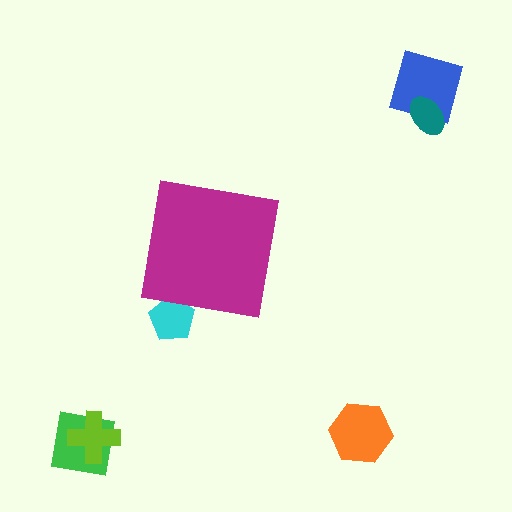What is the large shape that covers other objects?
A magenta square.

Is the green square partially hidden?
No, the green square is fully visible.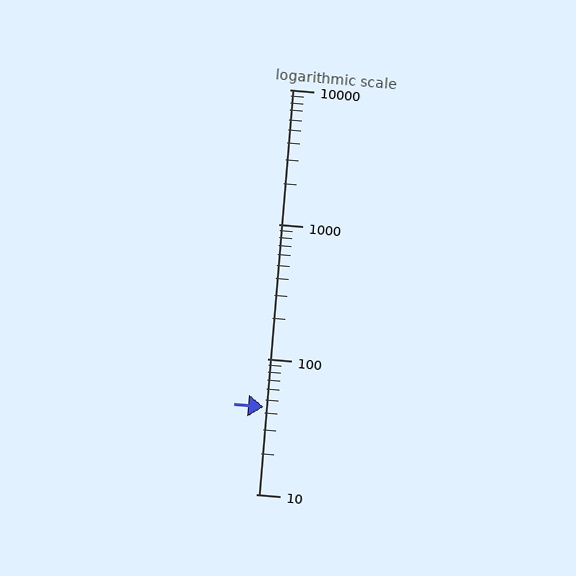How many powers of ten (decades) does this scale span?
The scale spans 3 decades, from 10 to 10000.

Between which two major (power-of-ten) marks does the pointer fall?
The pointer is between 10 and 100.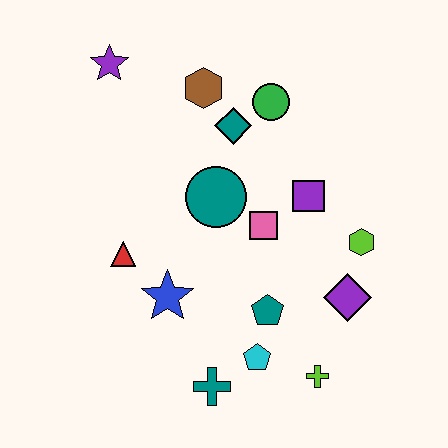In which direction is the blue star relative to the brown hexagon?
The blue star is below the brown hexagon.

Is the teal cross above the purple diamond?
No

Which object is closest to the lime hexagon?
The purple diamond is closest to the lime hexagon.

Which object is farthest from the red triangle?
The lime hexagon is farthest from the red triangle.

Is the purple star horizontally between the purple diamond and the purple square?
No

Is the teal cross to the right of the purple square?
No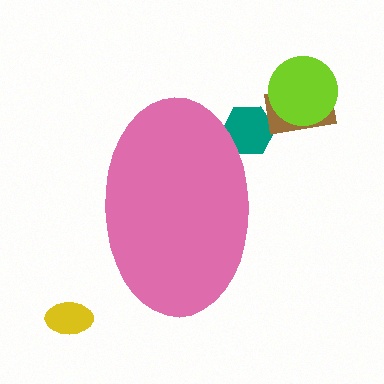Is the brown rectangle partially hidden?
No, the brown rectangle is fully visible.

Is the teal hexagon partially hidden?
Yes, the teal hexagon is partially hidden behind the pink ellipse.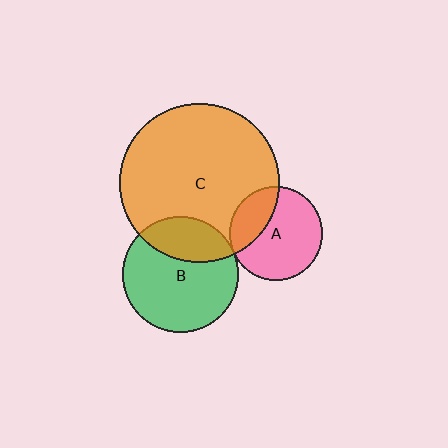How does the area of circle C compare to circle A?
Approximately 2.9 times.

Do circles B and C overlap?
Yes.